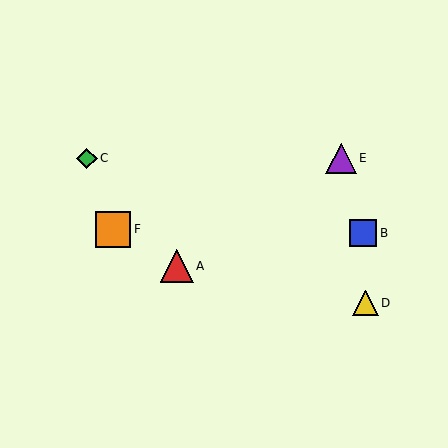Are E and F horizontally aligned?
No, E is at y≈158 and F is at y≈229.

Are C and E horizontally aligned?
Yes, both are at y≈158.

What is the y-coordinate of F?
Object F is at y≈229.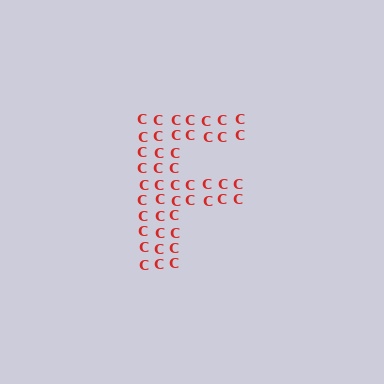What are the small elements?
The small elements are letter C's.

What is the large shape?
The large shape is the letter F.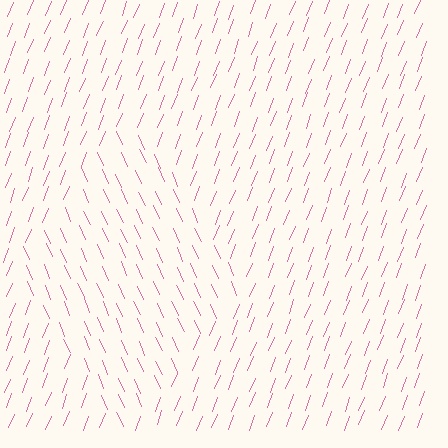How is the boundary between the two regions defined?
The boundary is defined purely by a change in line orientation (approximately 45 degrees difference). All lines are the same color and thickness.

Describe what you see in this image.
The image is filled with small pink line segments. A diamond region in the image has lines oriented differently from the surrounding lines, creating a visible texture boundary.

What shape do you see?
I see a diamond.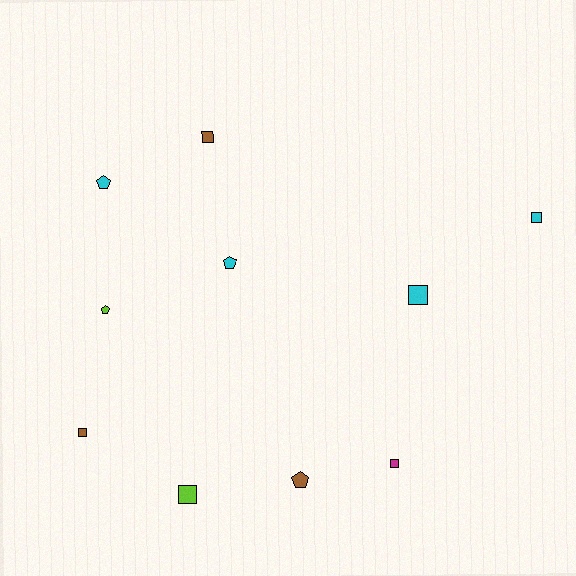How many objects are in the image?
There are 10 objects.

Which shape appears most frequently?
Square, with 6 objects.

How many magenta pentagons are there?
There are no magenta pentagons.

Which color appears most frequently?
Cyan, with 4 objects.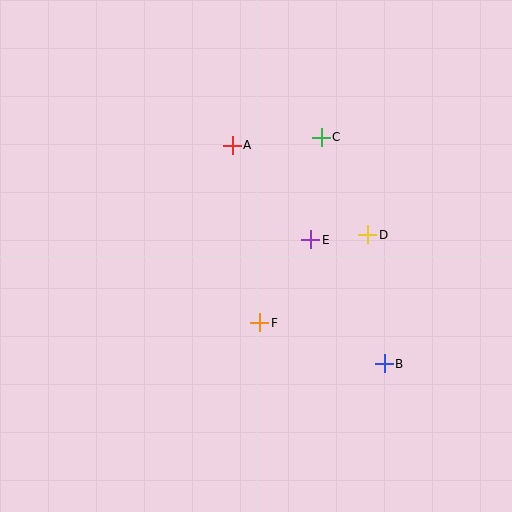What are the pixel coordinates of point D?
Point D is at (368, 235).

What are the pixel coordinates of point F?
Point F is at (260, 323).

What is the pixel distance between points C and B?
The distance between C and B is 235 pixels.